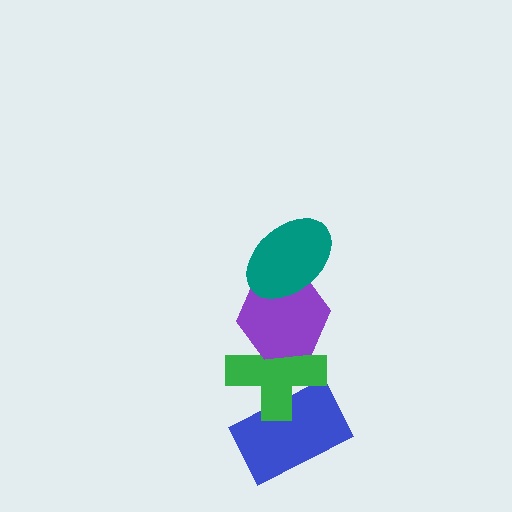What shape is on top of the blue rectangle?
The green cross is on top of the blue rectangle.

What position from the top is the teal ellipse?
The teal ellipse is 1st from the top.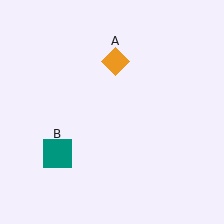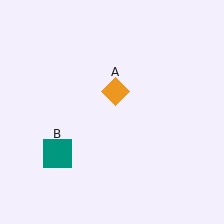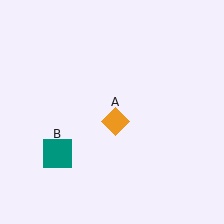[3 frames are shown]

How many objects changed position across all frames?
1 object changed position: orange diamond (object A).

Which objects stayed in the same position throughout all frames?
Teal square (object B) remained stationary.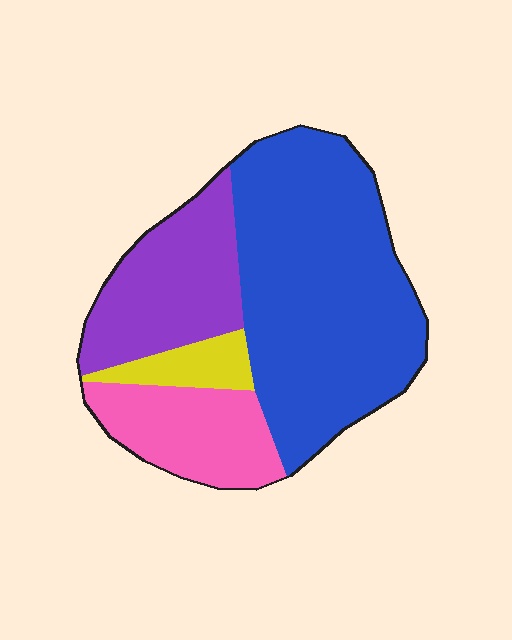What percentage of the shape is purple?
Purple covers roughly 20% of the shape.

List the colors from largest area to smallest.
From largest to smallest: blue, purple, pink, yellow.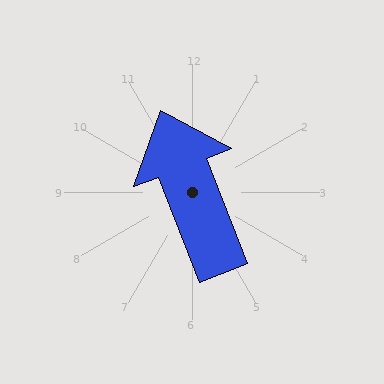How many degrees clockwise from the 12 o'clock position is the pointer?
Approximately 339 degrees.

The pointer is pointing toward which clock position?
Roughly 11 o'clock.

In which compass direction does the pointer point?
North.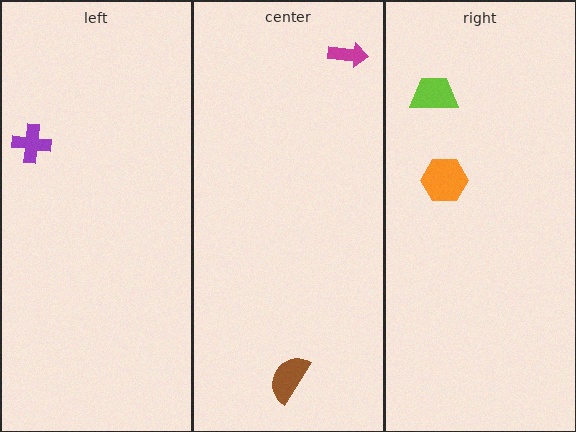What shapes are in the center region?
The brown semicircle, the magenta arrow.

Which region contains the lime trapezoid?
The right region.